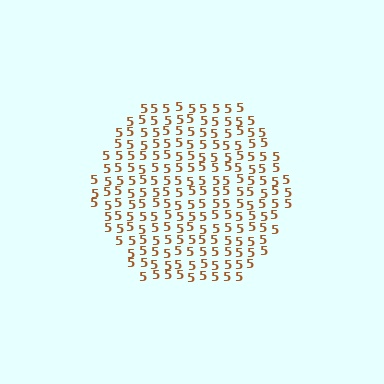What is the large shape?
The large shape is a hexagon.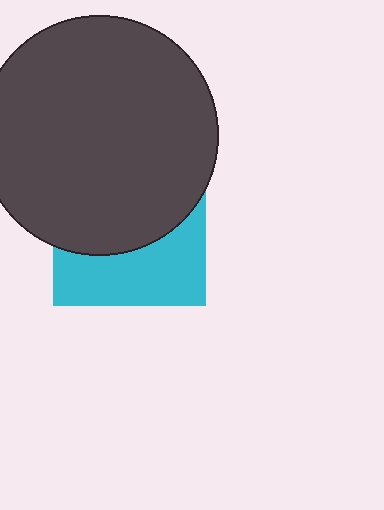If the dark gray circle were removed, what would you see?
You would see the complete cyan square.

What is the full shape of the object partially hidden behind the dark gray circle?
The partially hidden object is a cyan square.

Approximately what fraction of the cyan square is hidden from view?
Roughly 58% of the cyan square is hidden behind the dark gray circle.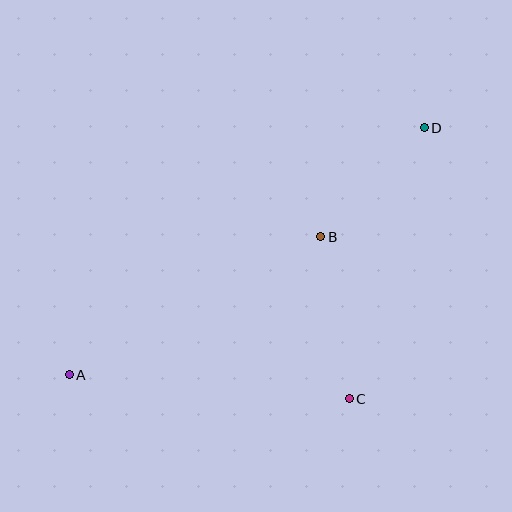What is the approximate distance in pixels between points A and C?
The distance between A and C is approximately 281 pixels.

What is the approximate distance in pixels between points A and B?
The distance between A and B is approximately 286 pixels.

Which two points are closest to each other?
Points B and D are closest to each other.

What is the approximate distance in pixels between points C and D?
The distance between C and D is approximately 282 pixels.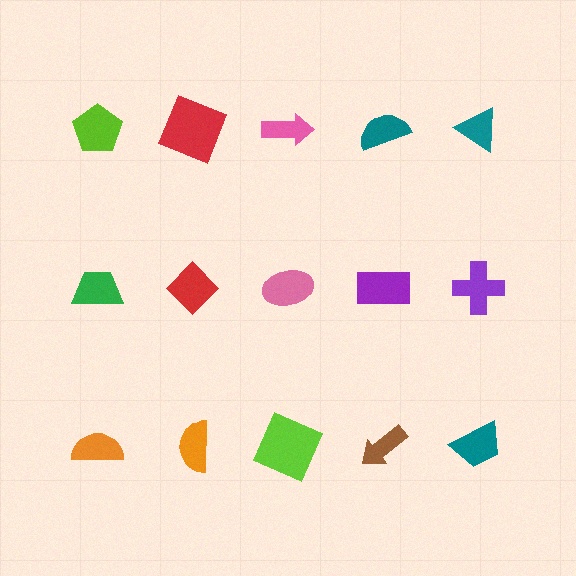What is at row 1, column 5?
A teal triangle.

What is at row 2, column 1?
A green trapezoid.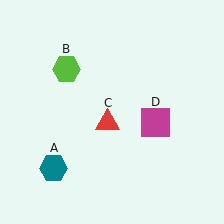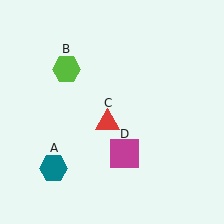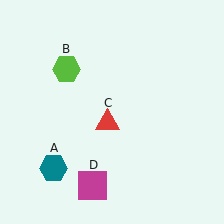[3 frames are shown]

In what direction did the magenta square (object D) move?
The magenta square (object D) moved down and to the left.